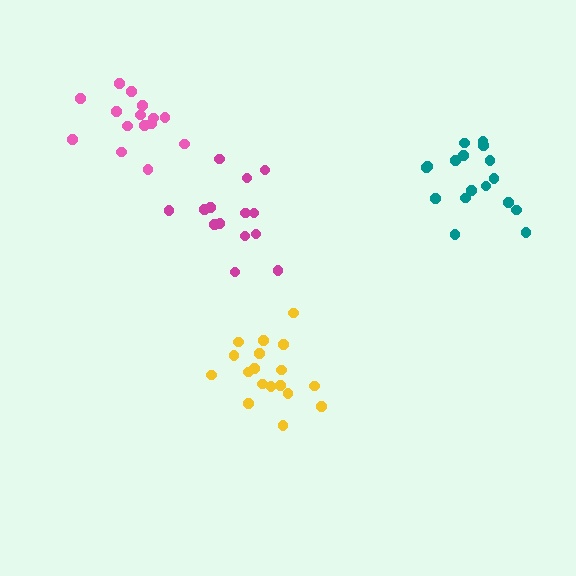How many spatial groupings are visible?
There are 4 spatial groupings.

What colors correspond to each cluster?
The clusters are colored: yellow, pink, magenta, teal.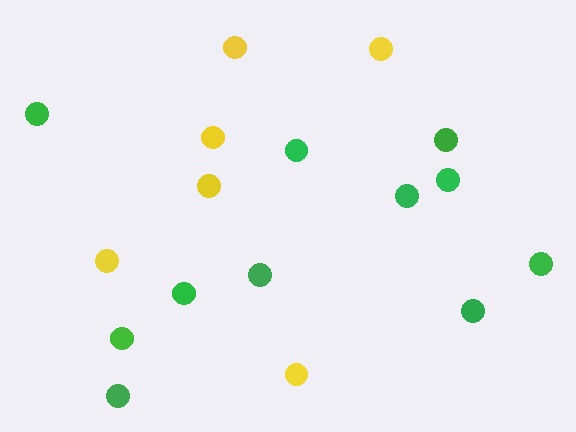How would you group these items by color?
There are 2 groups: one group of green circles (11) and one group of yellow circles (6).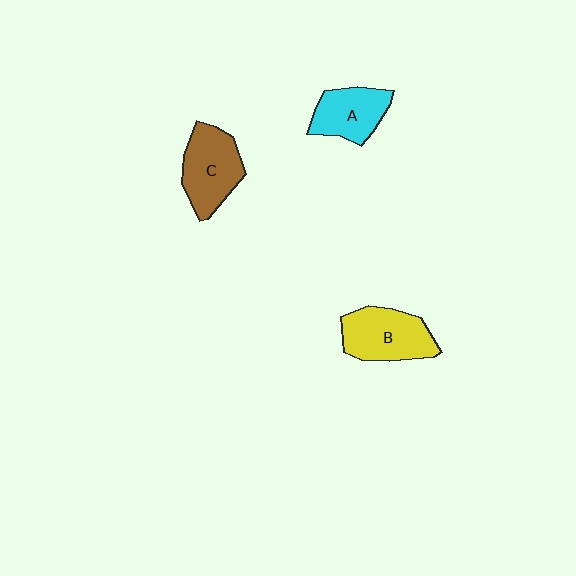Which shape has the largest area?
Shape B (yellow).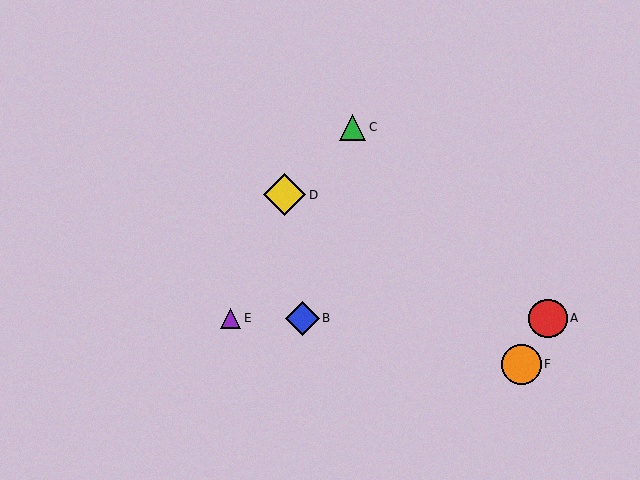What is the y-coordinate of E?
Object E is at y≈318.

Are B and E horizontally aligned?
Yes, both are at y≈318.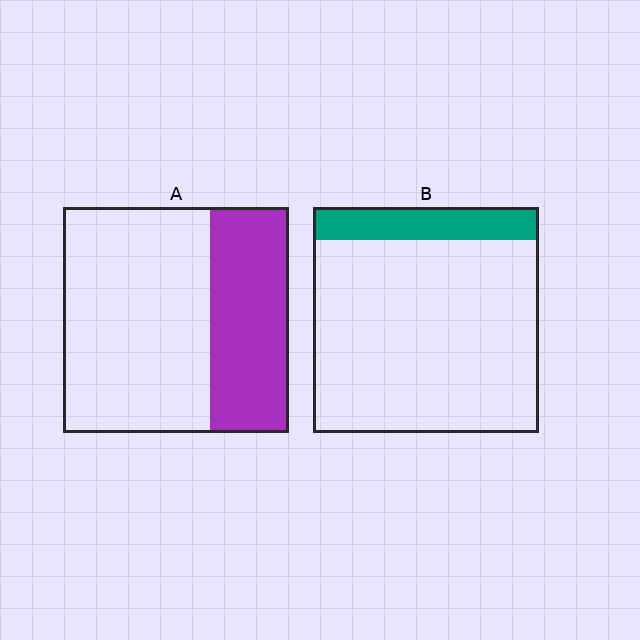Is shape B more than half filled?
No.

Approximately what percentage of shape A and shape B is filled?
A is approximately 35% and B is approximately 15%.